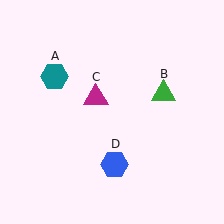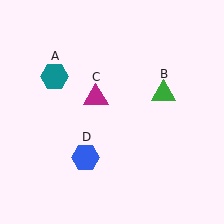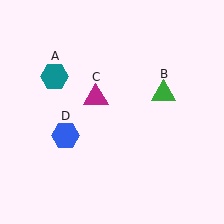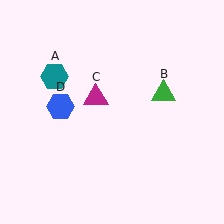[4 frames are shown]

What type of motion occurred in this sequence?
The blue hexagon (object D) rotated clockwise around the center of the scene.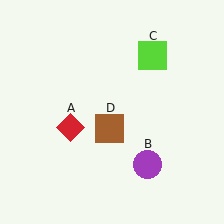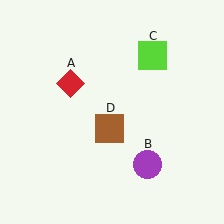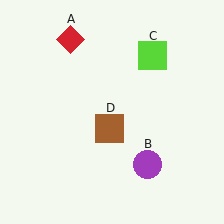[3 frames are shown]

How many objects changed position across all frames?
1 object changed position: red diamond (object A).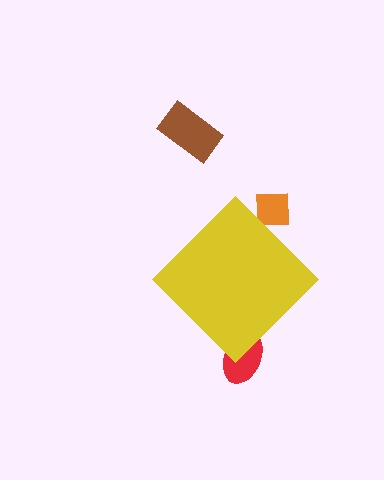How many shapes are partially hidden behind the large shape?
2 shapes are partially hidden.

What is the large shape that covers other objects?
A yellow diamond.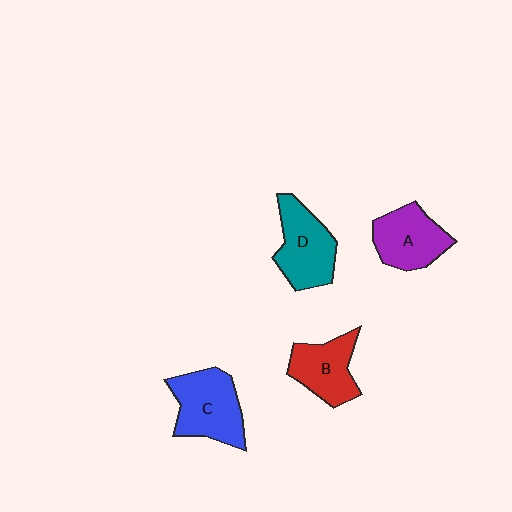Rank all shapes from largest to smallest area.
From largest to smallest: C (blue), D (teal), A (purple), B (red).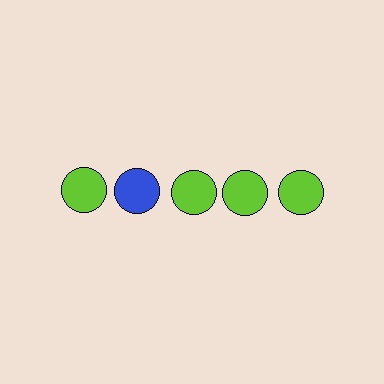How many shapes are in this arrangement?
There are 5 shapes arranged in a grid pattern.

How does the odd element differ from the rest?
It has a different color: blue instead of lime.